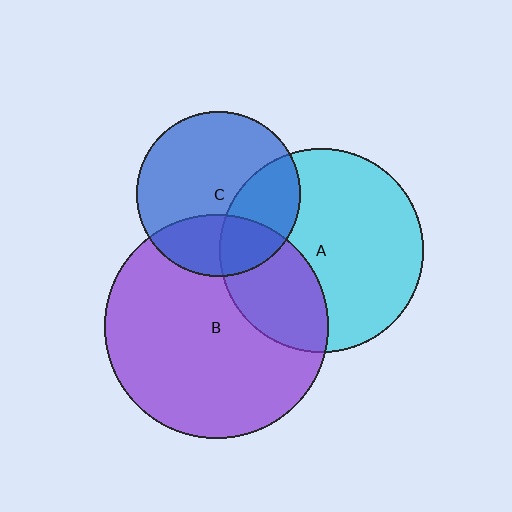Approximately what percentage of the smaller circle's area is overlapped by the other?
Approximately 30%.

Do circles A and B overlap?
Yes.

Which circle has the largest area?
Circle B (purple).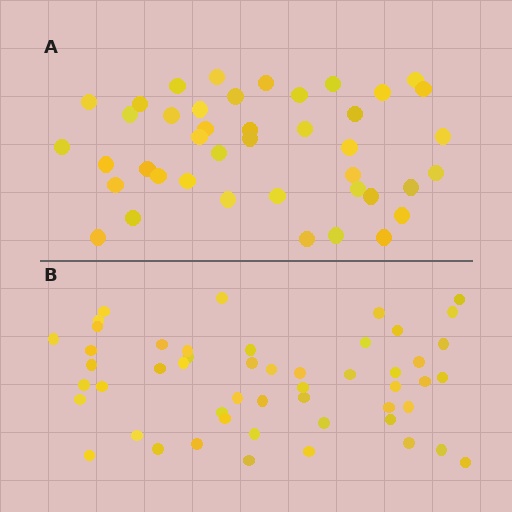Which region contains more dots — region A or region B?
Region B (the bottom region) has more dots.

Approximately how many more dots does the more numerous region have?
Region B has roughly 8 or so more dots than region A.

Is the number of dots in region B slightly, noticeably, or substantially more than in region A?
Region B has only slightly more — the two regions are fairly close. The ratio is roughly 1.2 to 1.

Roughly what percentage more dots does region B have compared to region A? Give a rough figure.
About 20% more.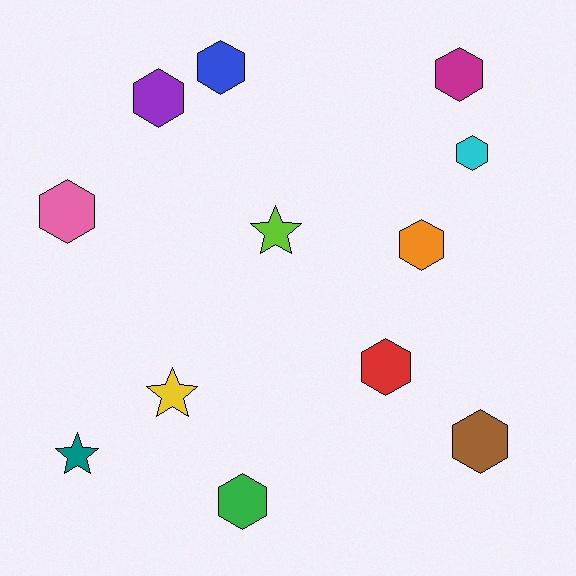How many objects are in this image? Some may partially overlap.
There are 12 objects.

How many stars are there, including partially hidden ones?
There are 3 stars.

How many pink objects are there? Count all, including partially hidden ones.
There is 1 pink object.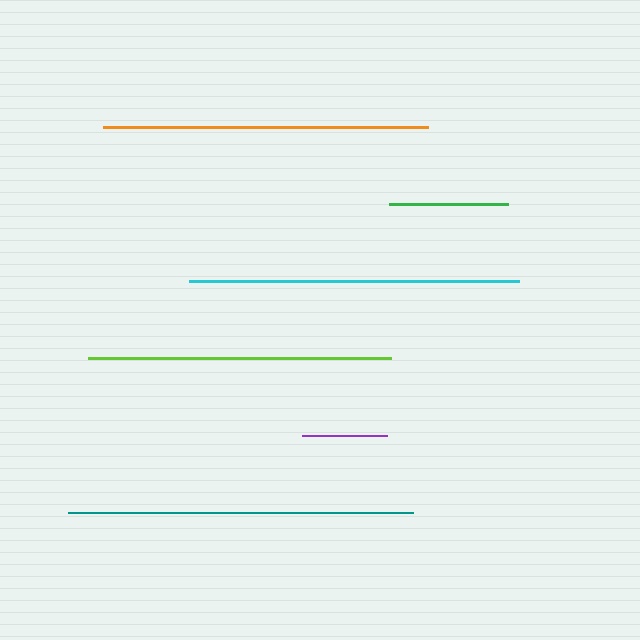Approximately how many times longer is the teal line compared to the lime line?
The teal line is approximately 1.1 times the length of the lime line.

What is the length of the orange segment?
The orange segment is approximately 325 pixels long.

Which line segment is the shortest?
The purple line is the shortest at approximately 85 pixels.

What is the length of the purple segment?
The purple segment is approximately 85 pixels long.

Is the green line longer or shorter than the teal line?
The teal line is longer than the green line.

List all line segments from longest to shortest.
From longest to shortest: teal, cyan, orange, lime, green, purple.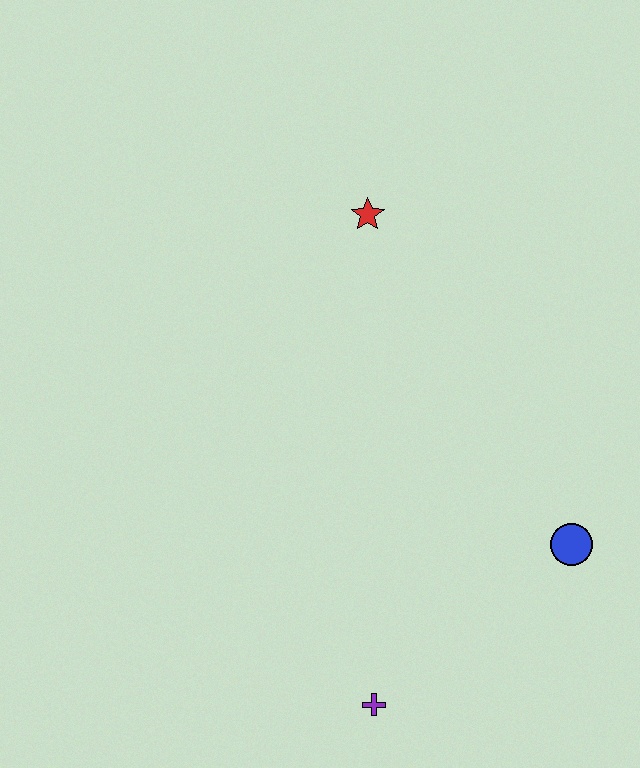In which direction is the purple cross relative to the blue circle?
The purple cross is to the left of the blue circle.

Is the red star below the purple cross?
No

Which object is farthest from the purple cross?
The red star is farthest from the purple cross.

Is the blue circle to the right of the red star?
Yes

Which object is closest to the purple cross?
The blue circle is closest to the purple cross.